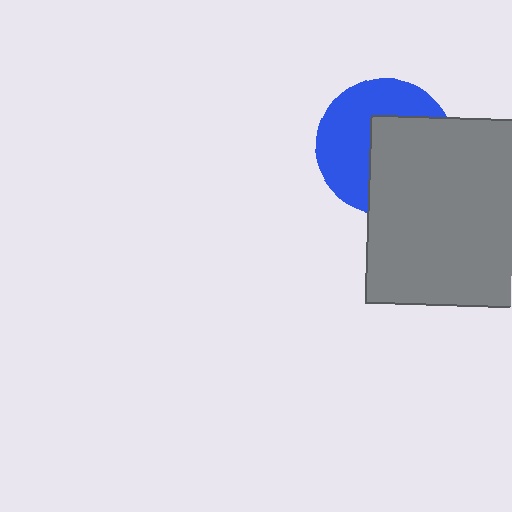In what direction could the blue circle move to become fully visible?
The blue circle could move left. That would shift it out from behind the gray square entirely.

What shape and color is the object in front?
The object in front is a gray square.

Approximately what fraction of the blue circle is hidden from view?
Roughly 49% of the blue circle is hidden behind the gray square.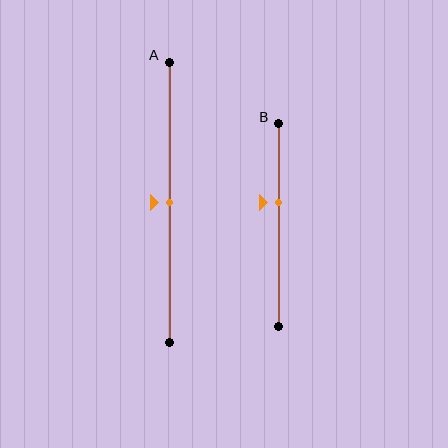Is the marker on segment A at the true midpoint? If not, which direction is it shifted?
Yes, the marker on segment A is at the true midpoint.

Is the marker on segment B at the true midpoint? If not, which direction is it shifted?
No, the marker on segment B is shifted upward by about 11% of the segment length.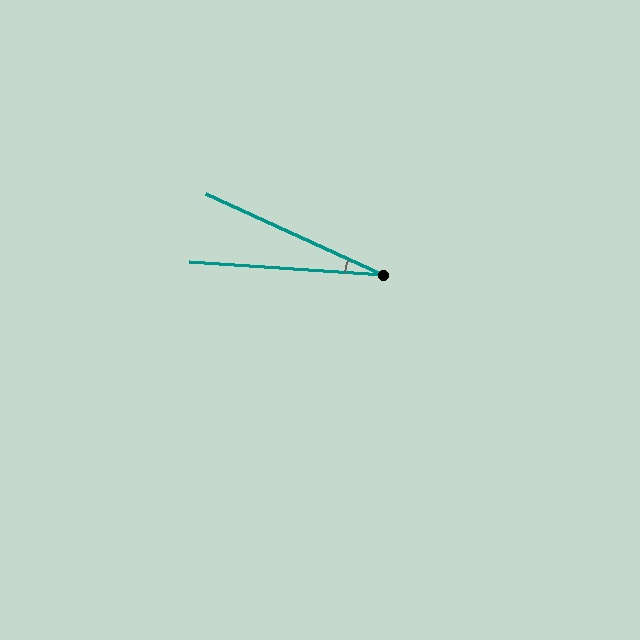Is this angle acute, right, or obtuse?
It is acute.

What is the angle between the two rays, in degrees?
Approximately 21 degrees.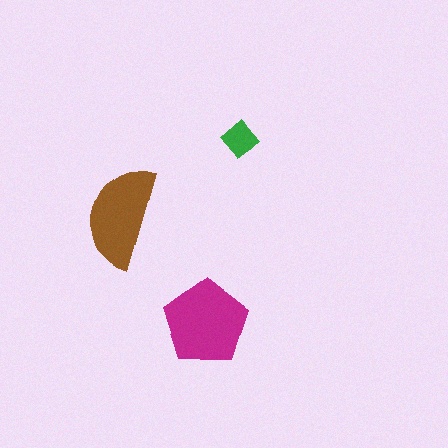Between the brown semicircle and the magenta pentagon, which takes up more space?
The magenta pentagon.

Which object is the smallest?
The green diamond.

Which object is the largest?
The magenta pentagon.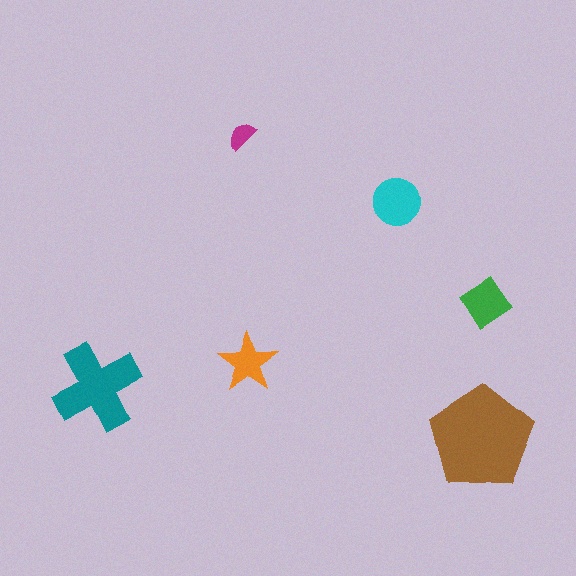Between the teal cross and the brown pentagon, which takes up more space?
The brown pentagon.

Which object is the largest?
The brown pentagon.